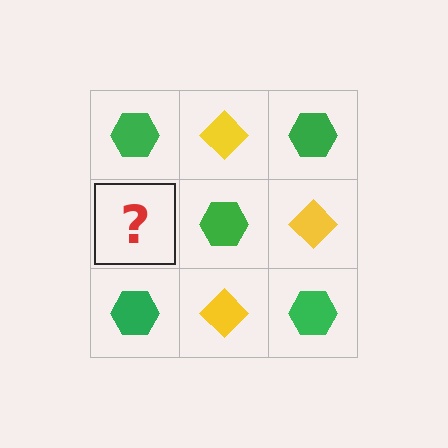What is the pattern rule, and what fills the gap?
The rule is that it alternates green hexagon and yellow diamond in a checkerboard pattern. The gap should be filled with a yellow diamond.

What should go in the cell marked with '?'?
The missing cell should contain a yellow diamond.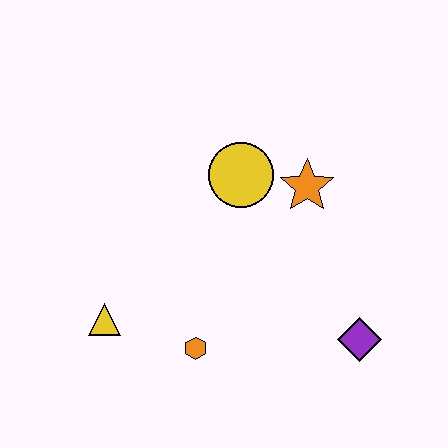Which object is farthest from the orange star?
The yellow triangle is farthest from the orange star.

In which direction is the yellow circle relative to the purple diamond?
The yellow circle is above the purple diamond.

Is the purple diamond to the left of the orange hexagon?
No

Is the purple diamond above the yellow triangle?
No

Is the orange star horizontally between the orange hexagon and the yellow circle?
No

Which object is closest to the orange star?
The yellow circle is closest to the orange star.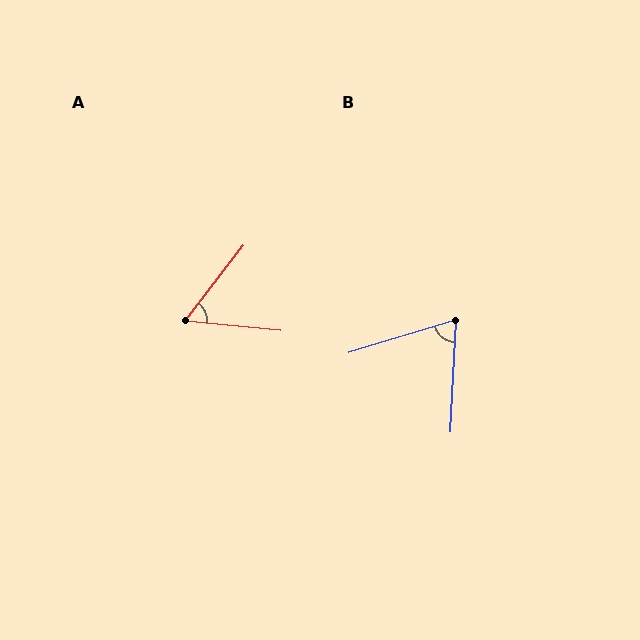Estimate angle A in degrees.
Approximately 58 degrees.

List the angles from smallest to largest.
A (58°), B (70°).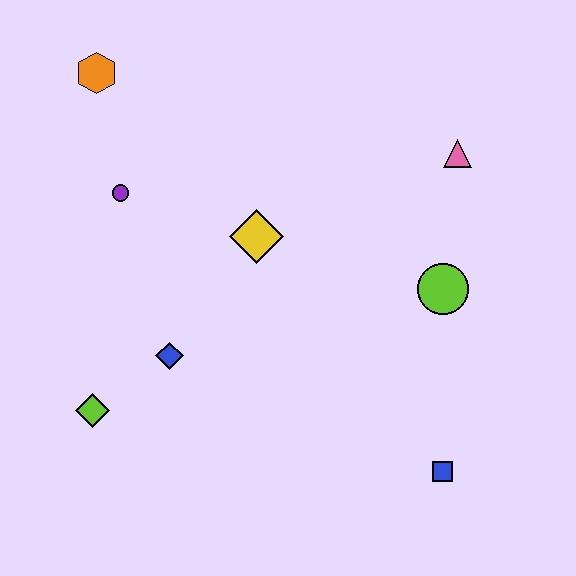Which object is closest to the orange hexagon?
The purple circle is closest to the orange hexagon.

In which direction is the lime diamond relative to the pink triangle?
The lime diamond is to the left of the pink triangle.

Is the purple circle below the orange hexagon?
Yes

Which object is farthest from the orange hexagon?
The blue square is farthest from the orange hexagon.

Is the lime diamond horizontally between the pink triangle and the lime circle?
No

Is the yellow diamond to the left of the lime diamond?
No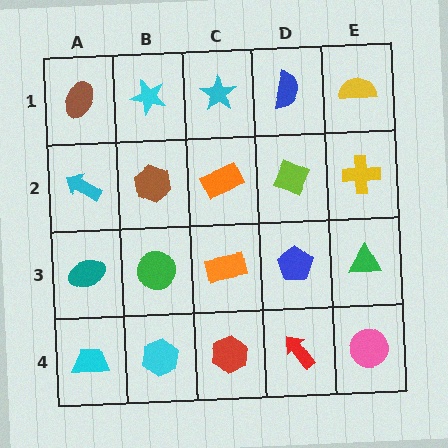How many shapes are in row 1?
5 shapes.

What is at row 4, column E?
A pink circle.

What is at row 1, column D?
A blue semicircle.